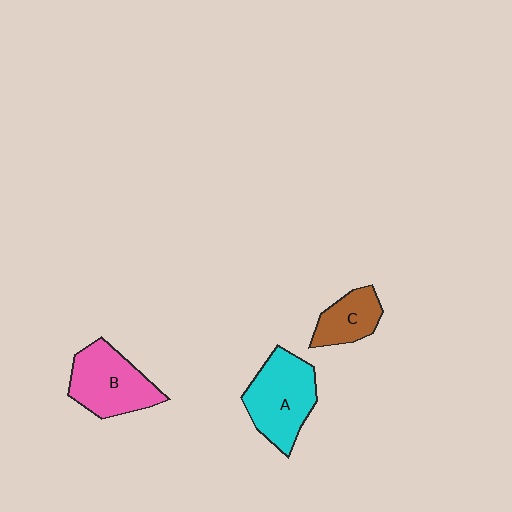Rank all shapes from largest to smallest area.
From largest to smallest: A (cyan), B (pink), C (brown).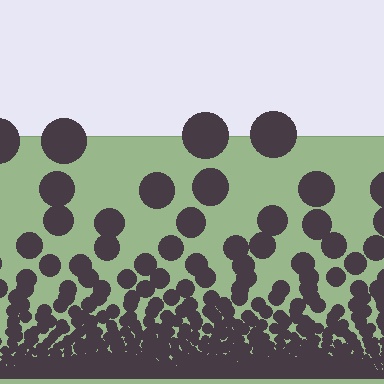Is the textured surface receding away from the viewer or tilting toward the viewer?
The surface appears to tilt toward the viewer. Texture elements get larger and sparser toward the top.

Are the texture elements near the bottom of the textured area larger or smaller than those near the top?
Smaller. The gradient is inverted — elements near the bottom are smaller and denser.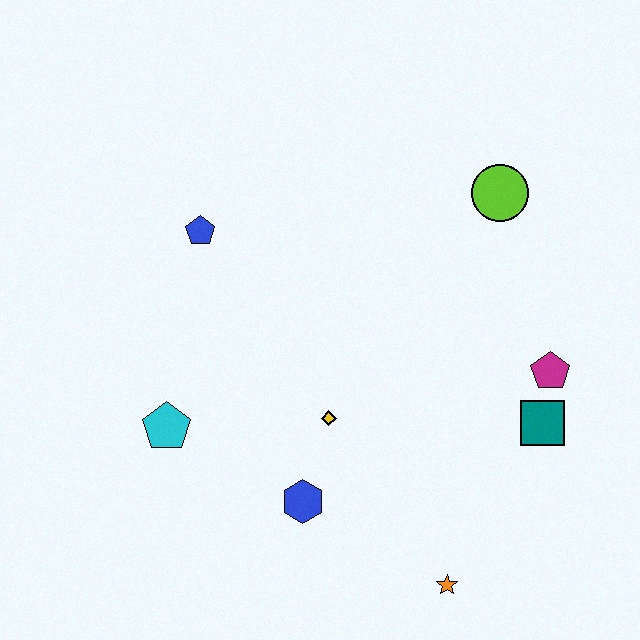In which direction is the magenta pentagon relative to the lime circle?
The magenta pentagon is below the lime circle.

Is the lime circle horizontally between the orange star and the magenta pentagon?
Yes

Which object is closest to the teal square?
The magenta pentagon is closest to the teal square.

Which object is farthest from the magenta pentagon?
The cyan pentagon is farthest from the magenta pentagon.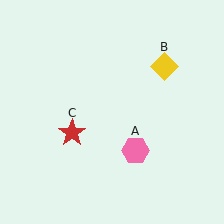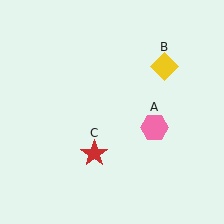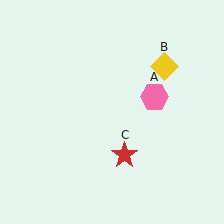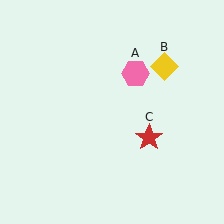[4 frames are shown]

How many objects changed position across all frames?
2 objects changed position: pink hexagon (object A), red star (object C).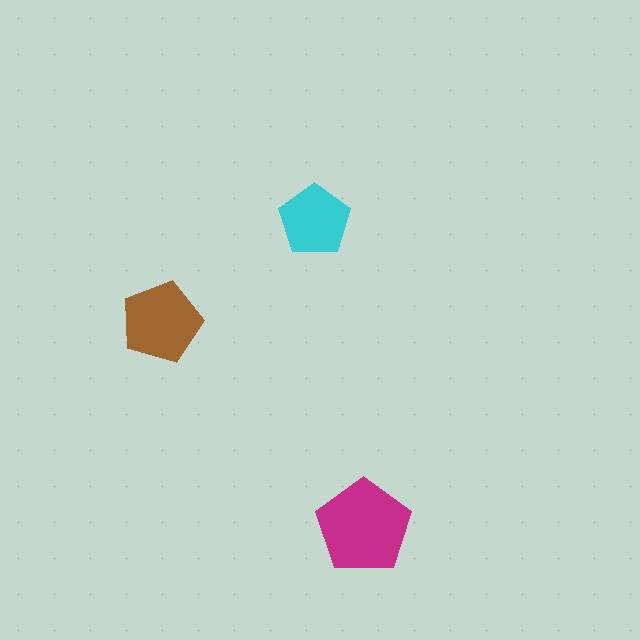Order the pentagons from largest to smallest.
the magenta one, the brown one, the cyan one.